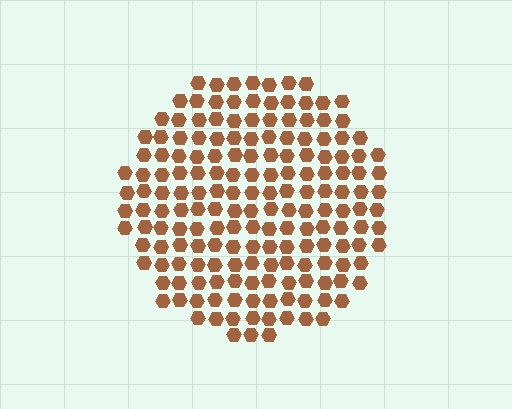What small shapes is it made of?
It is made of small hexagons.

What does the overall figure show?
The overall figure shows a circle.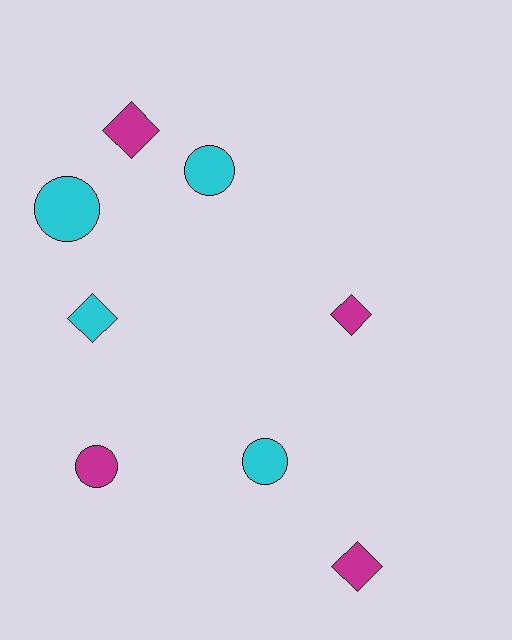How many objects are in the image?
There are 8 objects.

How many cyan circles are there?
There are 3 cyan circles.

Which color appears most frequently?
Cyan, with 4 objects.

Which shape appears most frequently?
Circle, with 4 objects.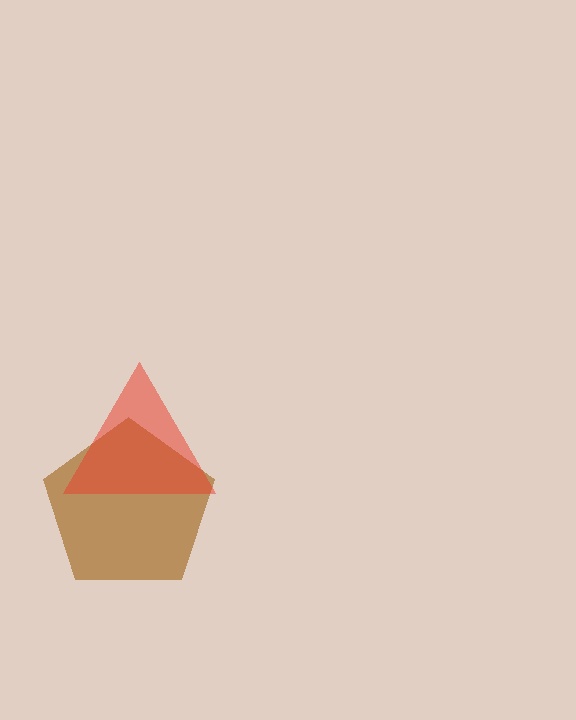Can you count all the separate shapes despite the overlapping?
Yes, there are 2 separate shapes.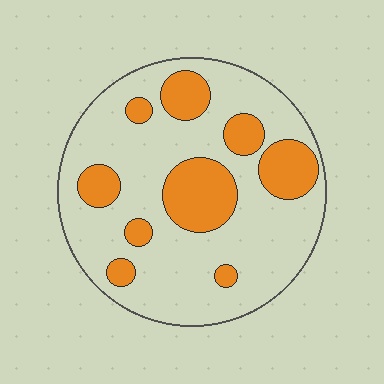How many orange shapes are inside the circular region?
9.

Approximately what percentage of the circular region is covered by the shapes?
Approximately 25%.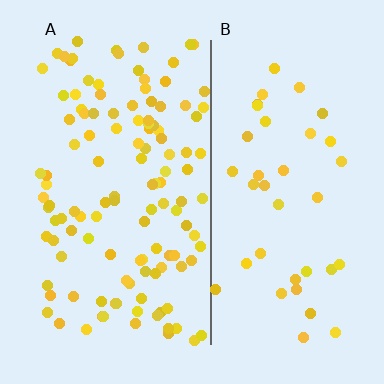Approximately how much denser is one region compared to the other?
Approximately 3.1× — region A over region B.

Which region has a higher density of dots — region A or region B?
A (the left).